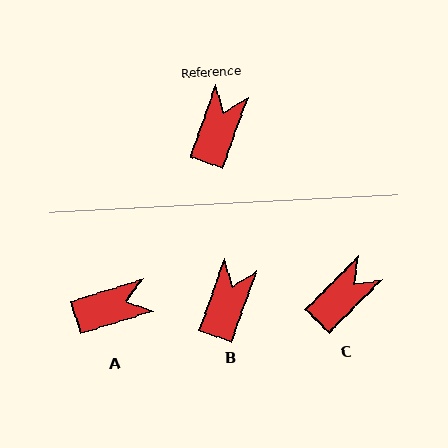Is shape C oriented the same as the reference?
No, it is off by about 25 degrees.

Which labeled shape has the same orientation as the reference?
B.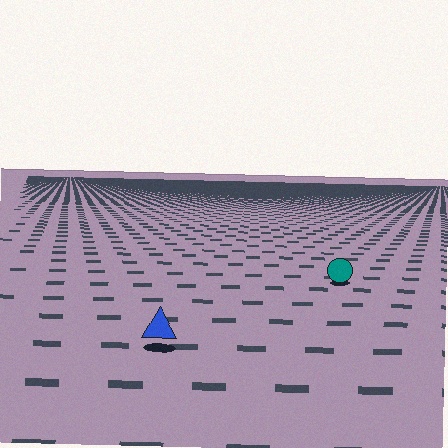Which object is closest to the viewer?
The blue triangle is closest. The texture marks near it are larger and more spread out.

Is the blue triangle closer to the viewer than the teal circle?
Yes. The blue triangle is closer — you can tell from the texture gradient: the ground texture is coarser near it.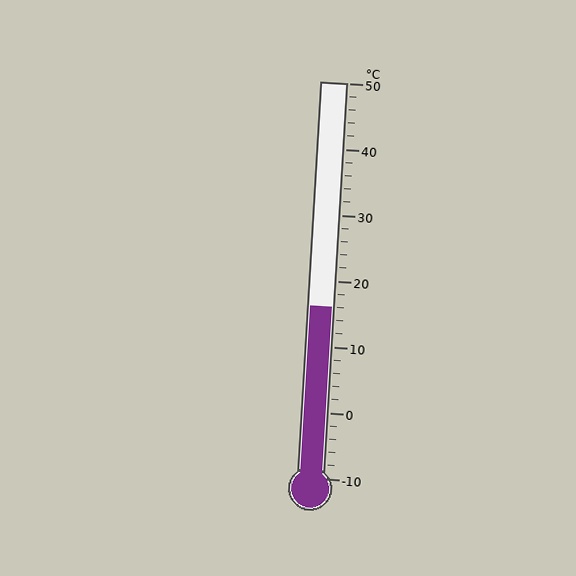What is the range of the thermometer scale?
The thermometer scale ranges from -10°C to 50°C.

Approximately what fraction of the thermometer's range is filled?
The thermometer is filled to approximately 45% of its range.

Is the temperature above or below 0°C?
The temperature is above 0°C.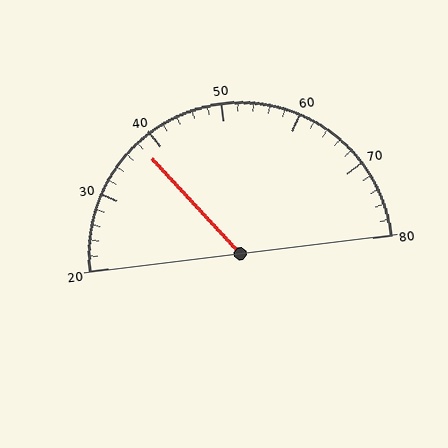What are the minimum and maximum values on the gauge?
The gauge ranges from 20 to 80.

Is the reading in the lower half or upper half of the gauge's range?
The reading is in the lower half of the range (20 to 80).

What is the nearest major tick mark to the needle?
The nearest major tick mark is 40.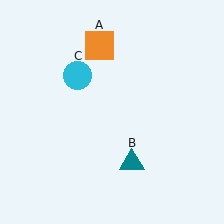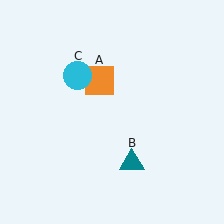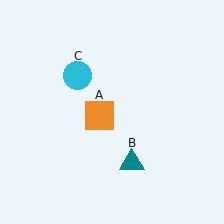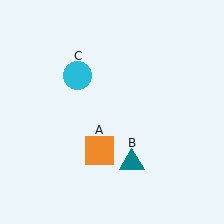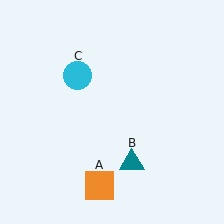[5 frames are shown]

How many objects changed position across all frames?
1 object changed position: orange square (object A).